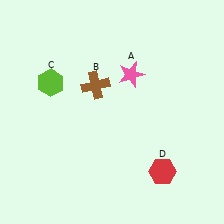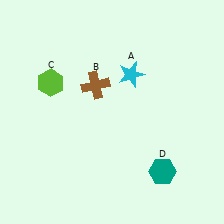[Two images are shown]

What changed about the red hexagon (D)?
In Image 1, D is red. In Image 2, it changed to teal.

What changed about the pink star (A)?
In Image 1, A is pink. In Image 2, it changed to cyan.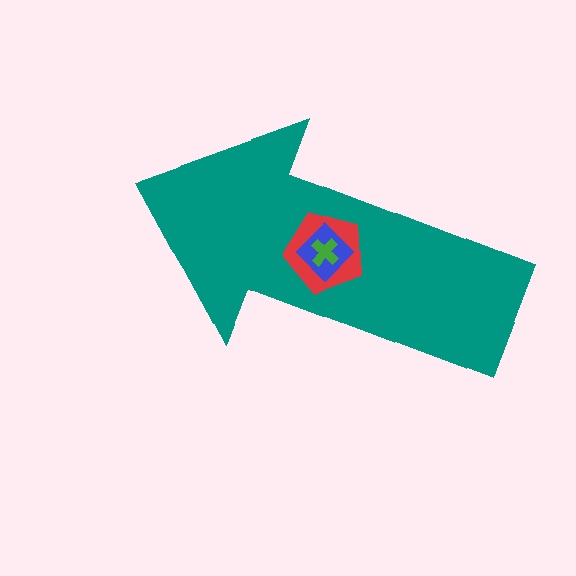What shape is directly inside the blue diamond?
The green cross.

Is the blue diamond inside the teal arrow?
Yes.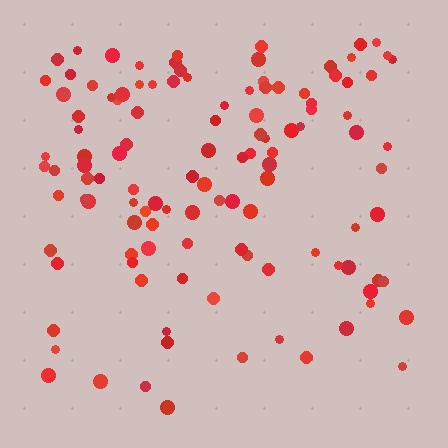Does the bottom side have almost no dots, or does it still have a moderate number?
Still a moderate number, just noticeably fewer than the top.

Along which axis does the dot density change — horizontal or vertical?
Vertical.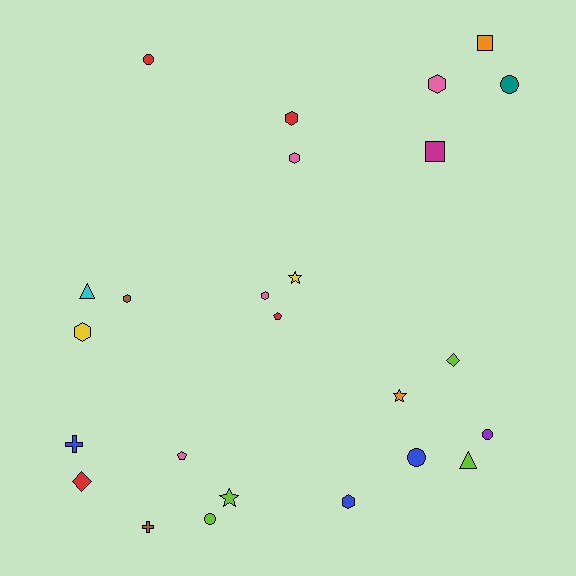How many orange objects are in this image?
There are 2 orange objects.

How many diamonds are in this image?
There are 2 diamonds.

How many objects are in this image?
There are 25 objects.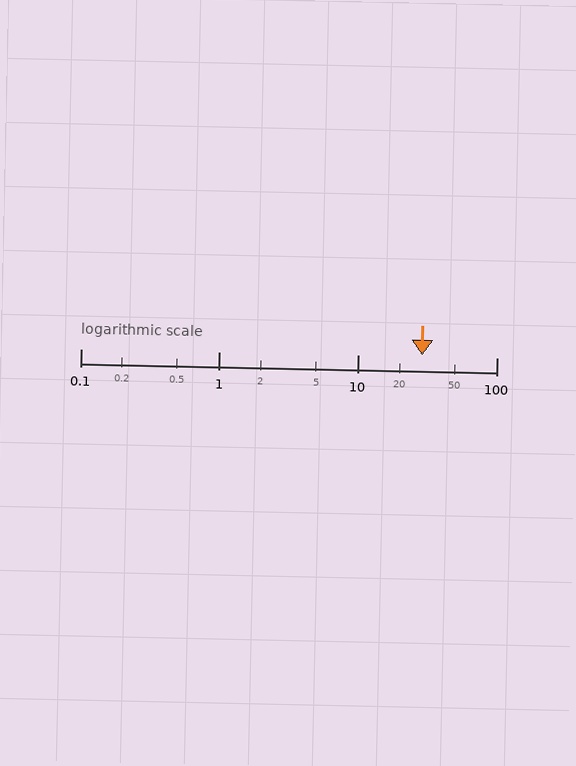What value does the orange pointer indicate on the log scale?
The pointer indicates approximately 29.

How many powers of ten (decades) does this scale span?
The scale spans 3 decades, from 0.1 to 100.